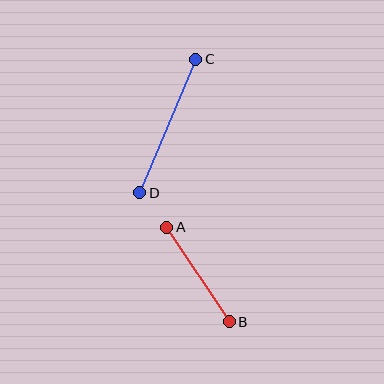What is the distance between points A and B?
The distance is approximately 113 pixels.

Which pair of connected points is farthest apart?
Points C and D are farthest apart.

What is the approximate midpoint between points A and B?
The midpoint is at approximately (198, 274) pixels.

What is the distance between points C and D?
The distance is approximately 145 pixels.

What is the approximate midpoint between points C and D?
The midpoint is at approximately (168, 126) pixels.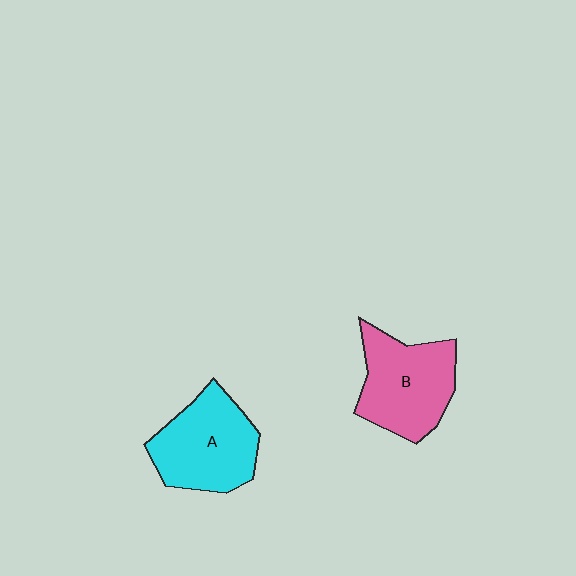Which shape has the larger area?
Shape A (cyan).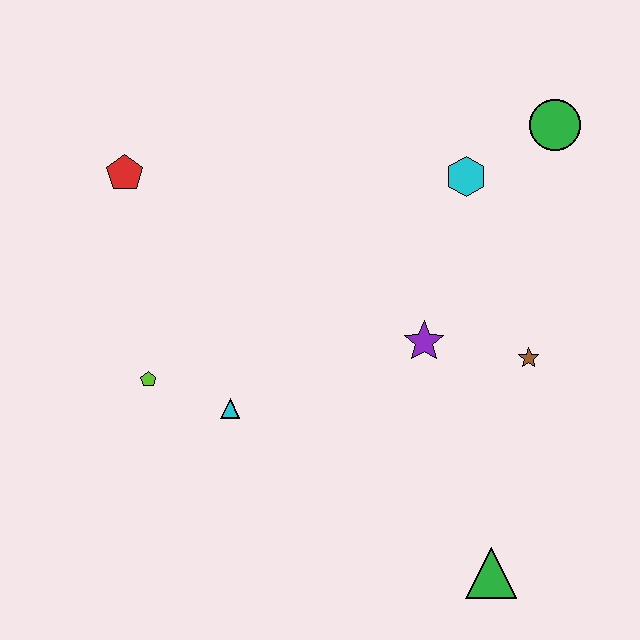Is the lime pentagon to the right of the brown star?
No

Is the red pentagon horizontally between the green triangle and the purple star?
No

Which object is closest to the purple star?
The brown star is closest to the purple star.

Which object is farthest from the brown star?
The red pentagon is farthest from the brown star.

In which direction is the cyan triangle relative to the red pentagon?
The cyan triangle is below the red pentagon.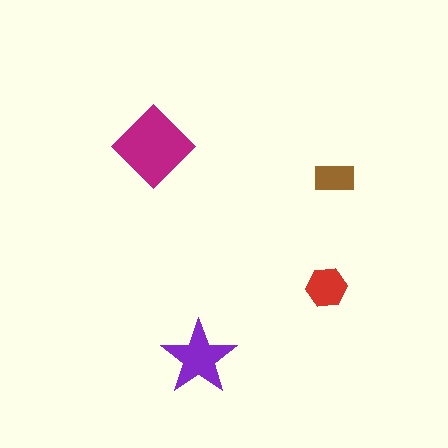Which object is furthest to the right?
The brown rectangle is rightmost.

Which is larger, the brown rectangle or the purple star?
The purple star.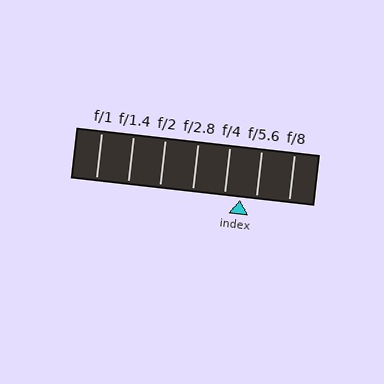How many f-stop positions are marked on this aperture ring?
There are 7 f-stop positions marked.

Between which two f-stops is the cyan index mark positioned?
The index mark is between f/4 and f/5.6.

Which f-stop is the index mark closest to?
The index mark is closest to f/5.6.